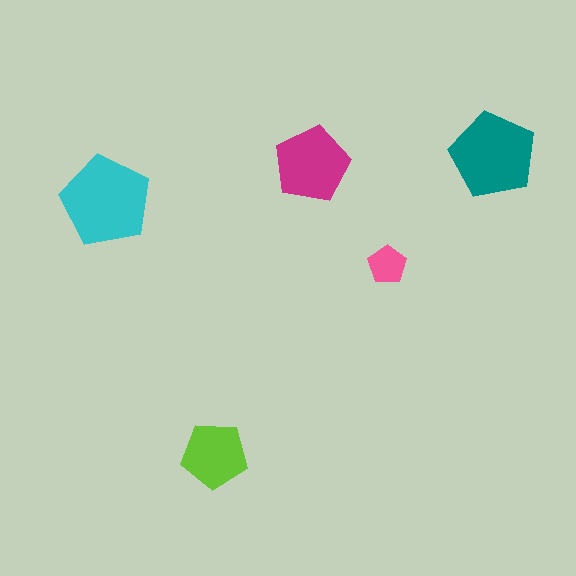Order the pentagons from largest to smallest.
the cyan one, the teal one, the magenta one, the lime one, the pink one.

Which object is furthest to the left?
The cyan pentagon is leftmost.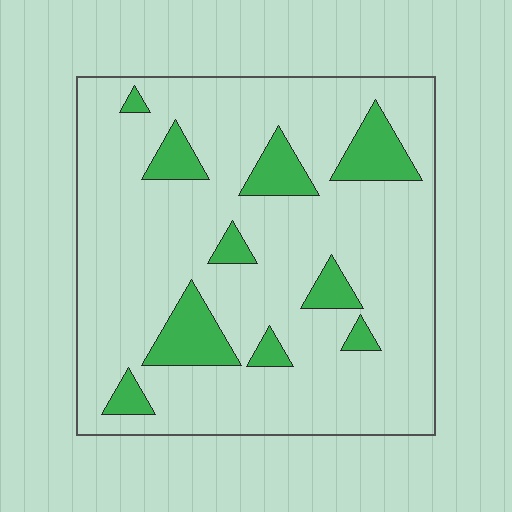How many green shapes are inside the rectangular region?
10.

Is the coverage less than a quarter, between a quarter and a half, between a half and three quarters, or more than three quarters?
Less than a quarter.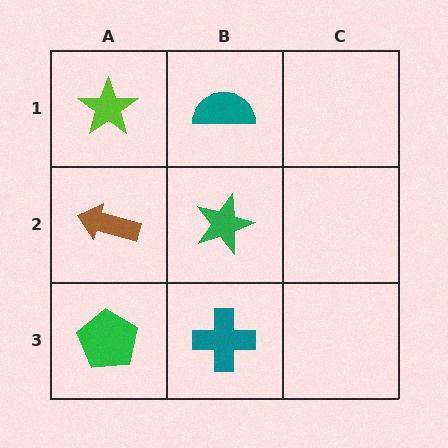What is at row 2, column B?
A green star.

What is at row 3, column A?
A green pentagon.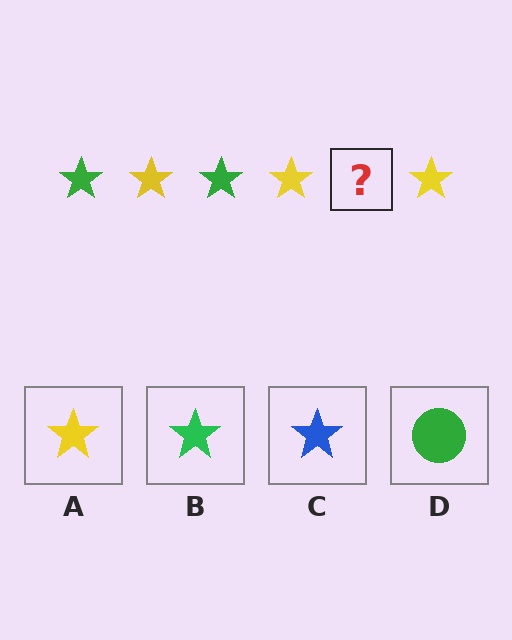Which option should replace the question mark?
Option B.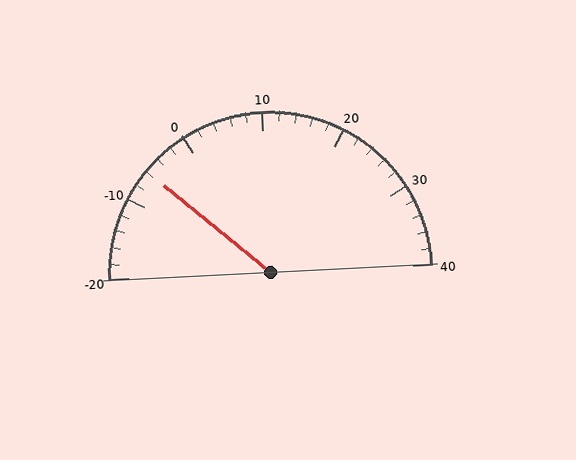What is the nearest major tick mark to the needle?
The nearest major tick mark is -10.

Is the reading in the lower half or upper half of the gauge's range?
The reading is in the lower half of the range (-20 to 40).